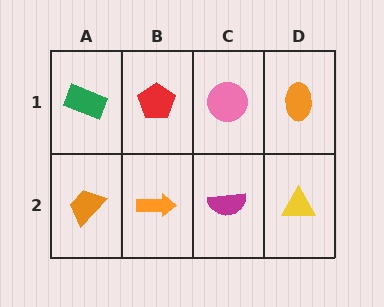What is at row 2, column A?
An orange trapezoid.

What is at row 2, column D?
A yellow triangle.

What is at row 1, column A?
A green rectangle.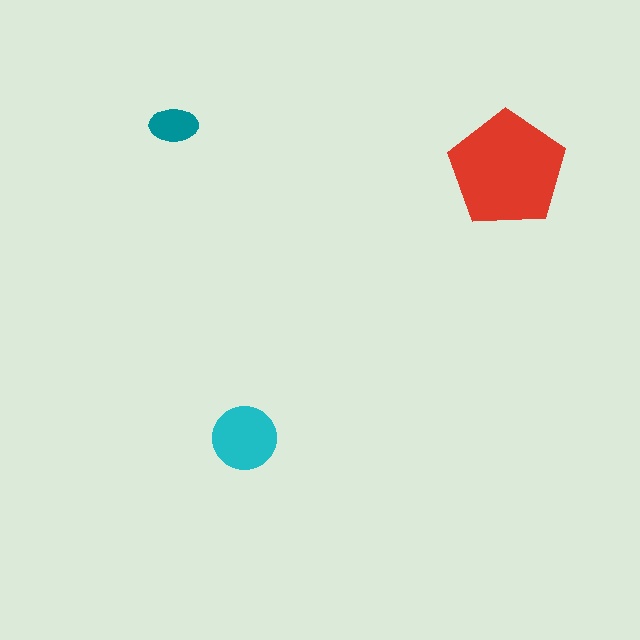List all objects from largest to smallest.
The red pentagon, the cyan circle, the teal ellipse.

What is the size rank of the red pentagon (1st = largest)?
1st.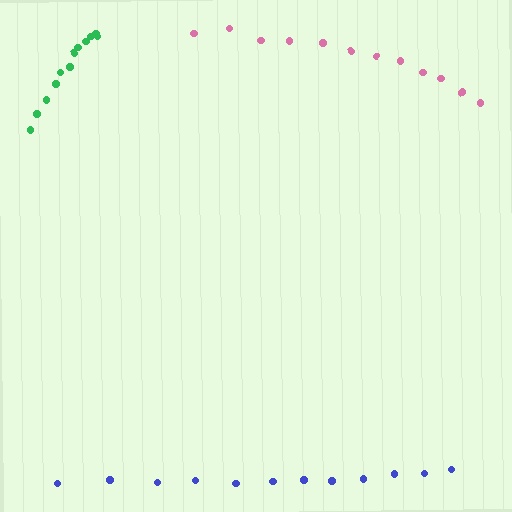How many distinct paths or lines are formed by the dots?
There are 3 distinct paths.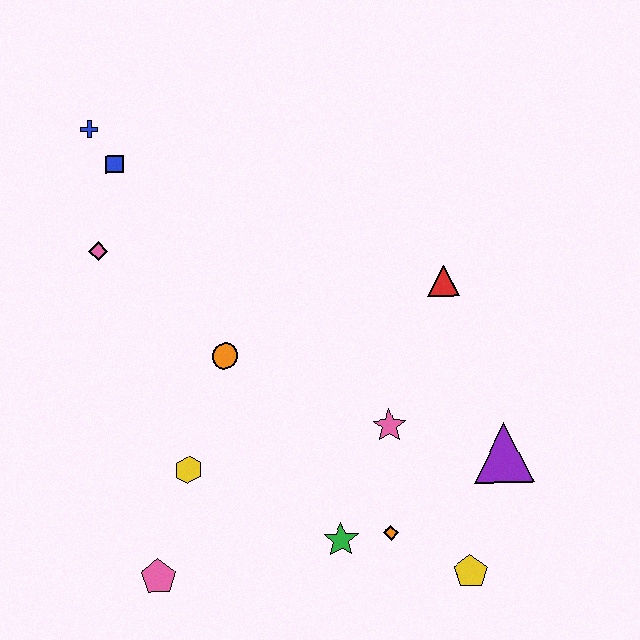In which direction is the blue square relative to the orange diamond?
The blue square is above the orange diamond.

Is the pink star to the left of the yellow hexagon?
No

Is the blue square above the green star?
Yes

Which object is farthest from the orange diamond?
The blue cross is farthest from the orange diamond.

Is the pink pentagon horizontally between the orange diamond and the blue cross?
Yes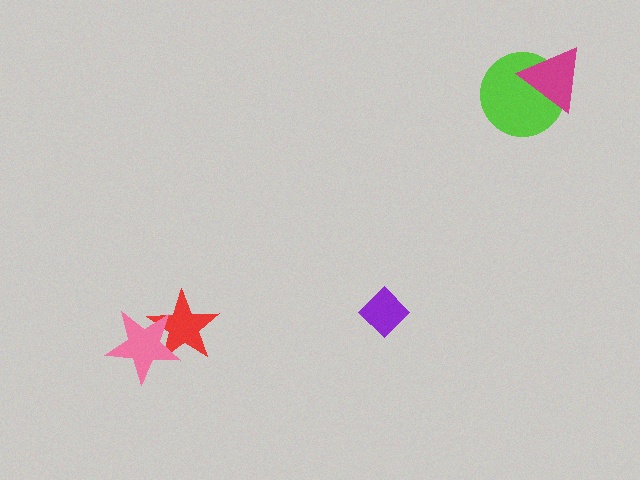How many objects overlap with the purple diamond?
0 objects overlap with the purple diamond.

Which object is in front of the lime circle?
The magenta triangle is in front of the lime circle.